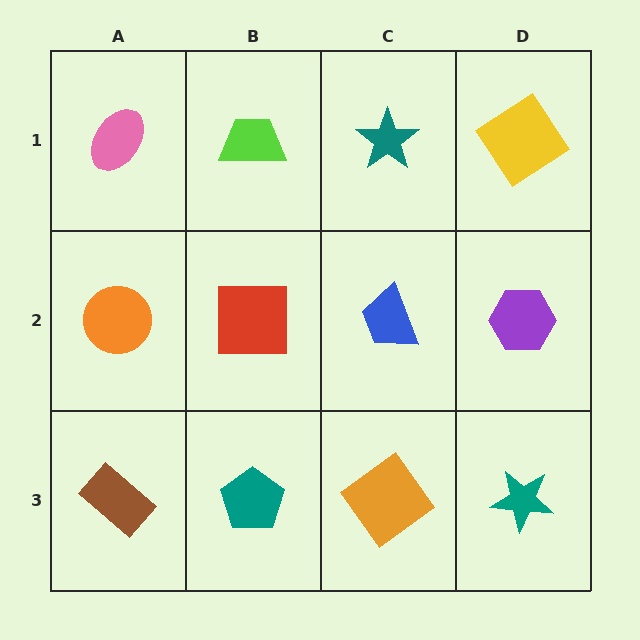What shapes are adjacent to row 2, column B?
A lime trapezoid (row 1, column B), a teal pentagon (row 3, column B), an orange circle (row 2, column A), a blue trapezoid (row 2, column C).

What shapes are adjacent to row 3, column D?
A purple hexagon (row 2, column D), an orange diamond (row 3, column C).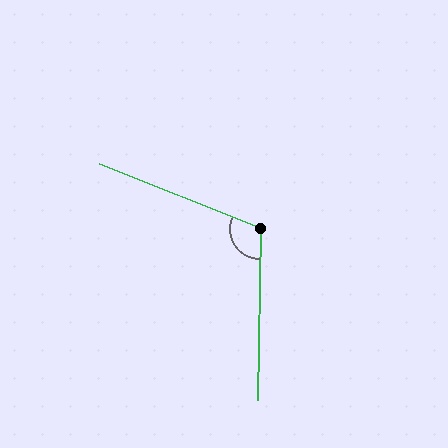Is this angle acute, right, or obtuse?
It is obtuse.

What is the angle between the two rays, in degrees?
Approximately 111 degrees.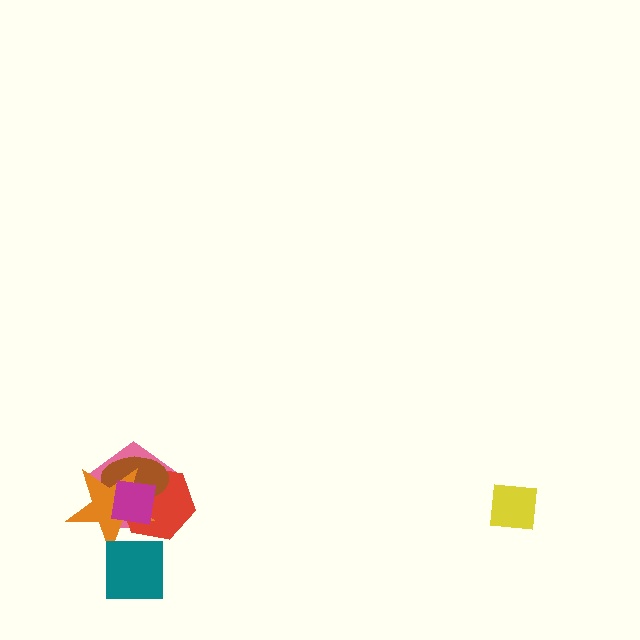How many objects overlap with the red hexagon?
4 objects overlap with the red hexagon.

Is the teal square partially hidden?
No, no other shape covers it.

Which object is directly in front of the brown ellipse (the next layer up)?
The orange star is directly in front of the brown ellipse.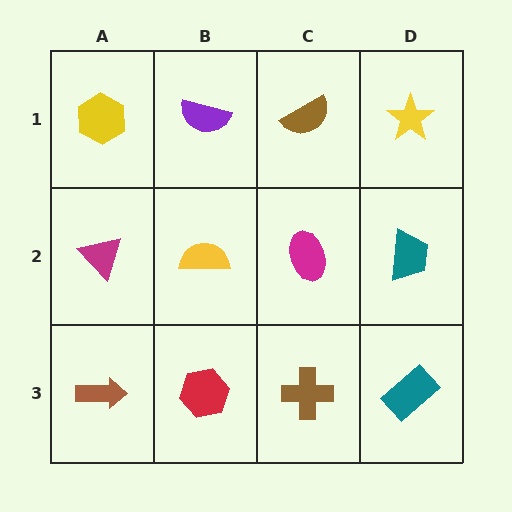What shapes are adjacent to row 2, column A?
A yellow hexagon (row 1, column A), a brown arrow (row 3, column A), a yellow semicircle (row 2, column B).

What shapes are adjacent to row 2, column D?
A yellow star (row 1, column D), a teal rectangle (row 3, column D), a magenta ellipse (row 2, column C).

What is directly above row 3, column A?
A magenta triangle.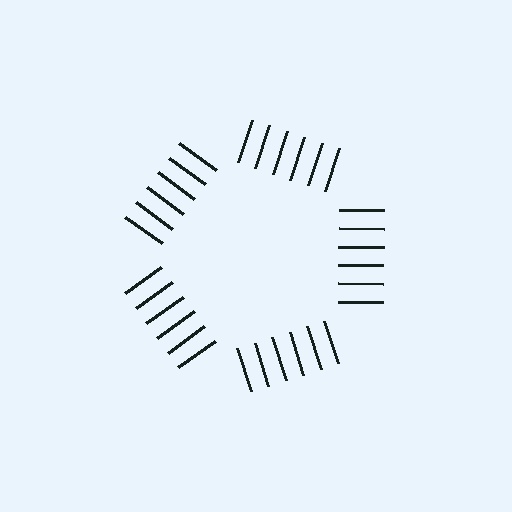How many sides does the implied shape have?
5 sides — the line-ends trace a pentagon.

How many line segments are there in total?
30 — 6 along each of the 5 edges.